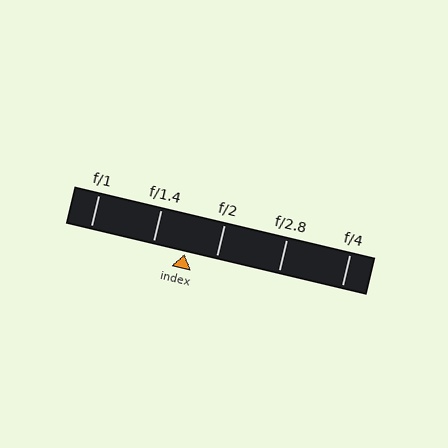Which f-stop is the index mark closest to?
The index mark is closest to f/2.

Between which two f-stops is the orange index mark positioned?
The index mark is between f/1.4 and f/2.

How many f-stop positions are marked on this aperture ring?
There are 5 f-stop positions marked.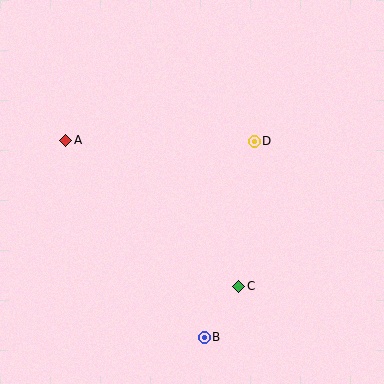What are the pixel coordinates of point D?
Point D is at (254, 141).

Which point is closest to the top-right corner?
Point D is closest to the top-right corner.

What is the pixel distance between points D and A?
The distance between D and A is 189 pixels.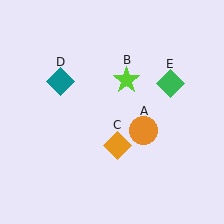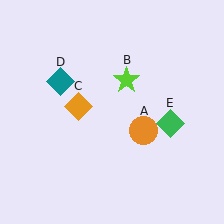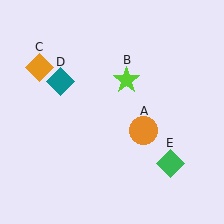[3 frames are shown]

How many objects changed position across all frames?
2 objects changed position: orange diamond (object C), green diamond (object E).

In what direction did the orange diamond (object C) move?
The orange diamond (object C) moved up and to the left.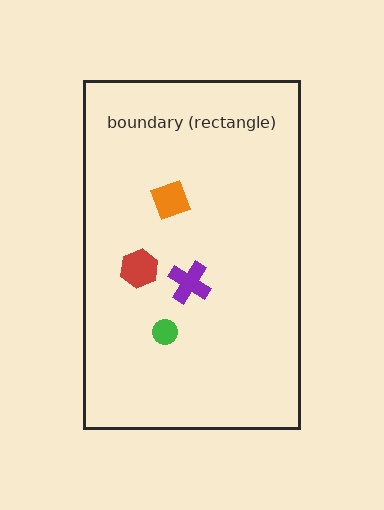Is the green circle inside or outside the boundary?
Inside.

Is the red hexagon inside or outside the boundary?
Inside.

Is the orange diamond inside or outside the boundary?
Inside.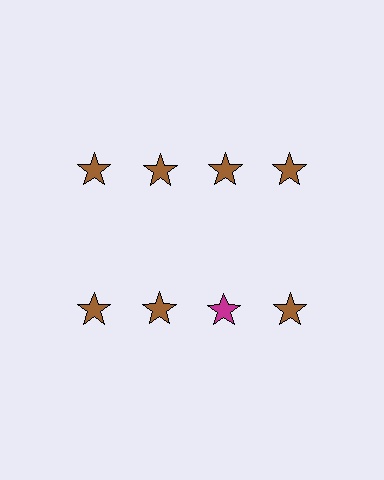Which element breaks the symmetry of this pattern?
The magenta star in the second row, center column breaks the symmetry. All other shapes are brown stars.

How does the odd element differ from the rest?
It has a different color: magenta instead of brown.